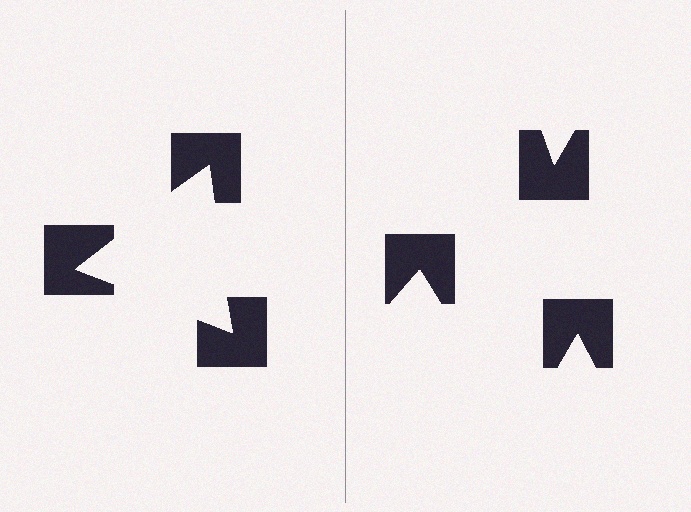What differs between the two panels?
The notched squares are positioned identically on both sides; only the wedge orientations differ. On the left they align to a triangle; on the right they are misaligned.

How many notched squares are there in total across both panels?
6 — 3 on each side.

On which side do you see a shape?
An illusory triangle appears on the left side. On the right side the wedge cuts are rotated, so no coherent shape forms.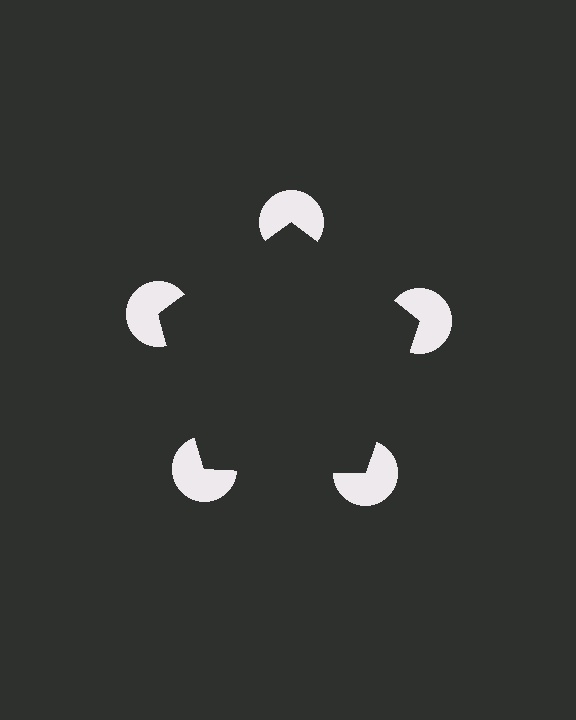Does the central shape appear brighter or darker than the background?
It typically appears slightly darker than the background, even though no actual brightness change is drawn.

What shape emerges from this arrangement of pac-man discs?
An illusory pentagon — its edges are inferred from the aligned wedge cuts in the pac-man discs, not physically drawn.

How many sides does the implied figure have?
5 sides.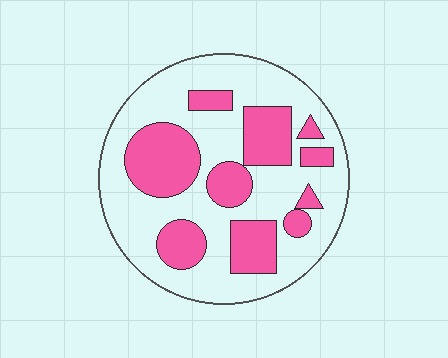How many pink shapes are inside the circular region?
10.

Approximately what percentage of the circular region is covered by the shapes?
Approximately 35%.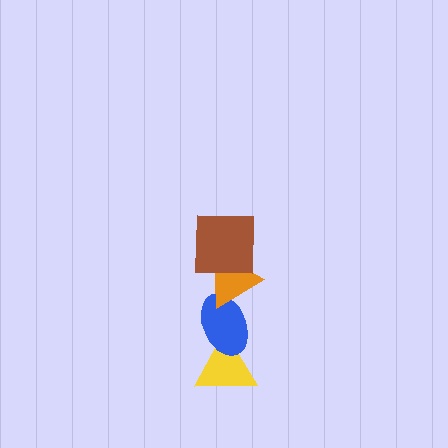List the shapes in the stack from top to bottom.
From top to bottom: the brown square, the orange triangle, the blue ellipse, the yellow triangle.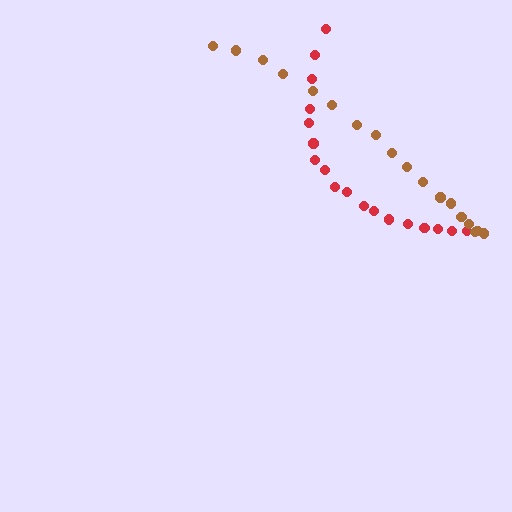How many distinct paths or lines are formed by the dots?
There are 2 distinct paths.